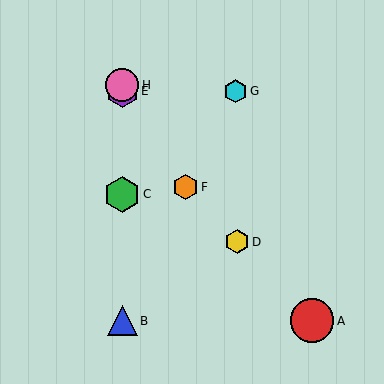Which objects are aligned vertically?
Objects B, C, E, H are aligned vertically.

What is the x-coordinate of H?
Object H is at x≈122.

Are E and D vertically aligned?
No, E is at x≈122 and D is at x≈237.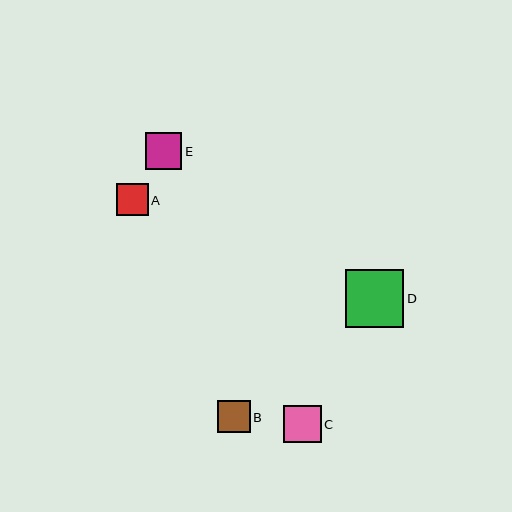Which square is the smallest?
Square A is the smallest with a size of approximately 32 pixels.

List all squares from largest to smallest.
From largest to smallest: D, C, E, B, A.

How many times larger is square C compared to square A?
Square C is approximately 1.2 times the size of square A.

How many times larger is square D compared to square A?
Square D is approximately 1.8 times the size of square A.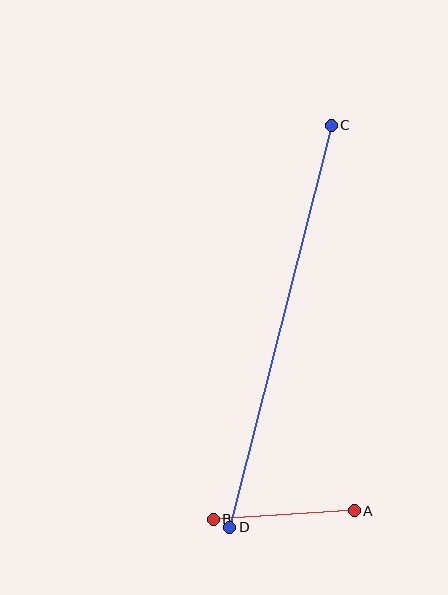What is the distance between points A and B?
The distance is approximately 141 pixels.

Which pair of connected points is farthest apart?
Points C and D are farthest apart.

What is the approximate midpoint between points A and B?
The midpoint is at approximately (284, 515) pixels.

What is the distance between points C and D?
The distance is approximately 415 pixels.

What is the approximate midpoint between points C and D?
The midpoint is at approximately (280, 326) pixels.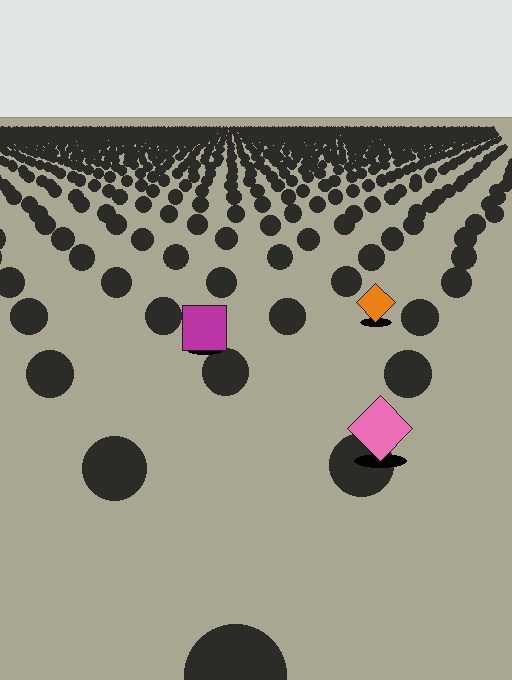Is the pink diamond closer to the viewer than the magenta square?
Yes. The pink diamond is closer — you can tell from the texture gradient: the ground texture is coarser near it.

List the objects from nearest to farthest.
From nearest to farthest: the pink diamond, the magenta square, the orange diamond.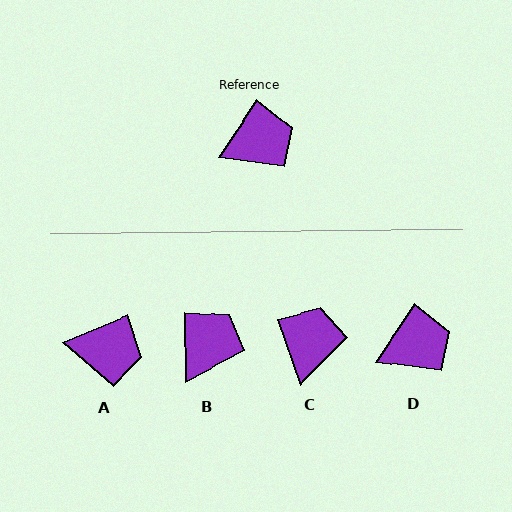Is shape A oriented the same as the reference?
No, it is off by about 33 degrees.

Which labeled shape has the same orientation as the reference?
D.